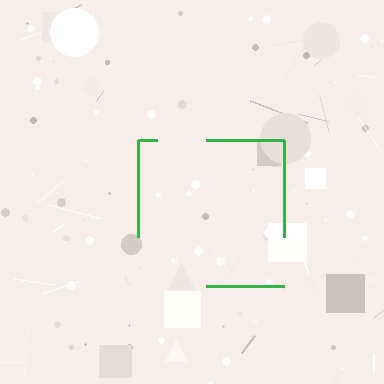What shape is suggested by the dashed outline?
The dashed outline suggests a square.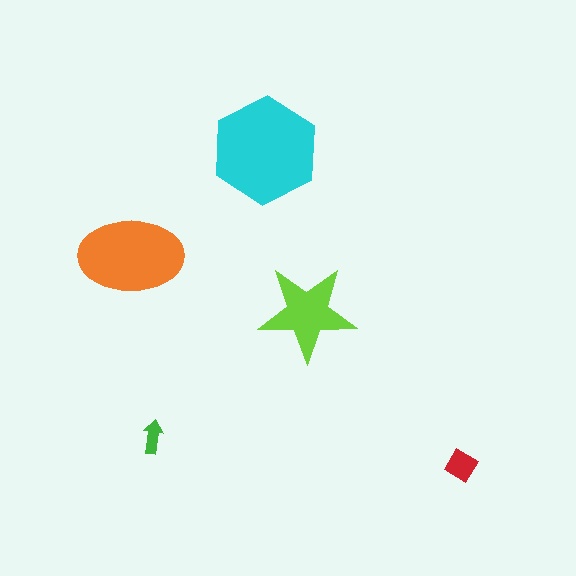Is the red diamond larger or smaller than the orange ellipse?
Smaller.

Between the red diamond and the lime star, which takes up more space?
The lime star.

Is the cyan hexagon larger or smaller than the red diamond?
Larger.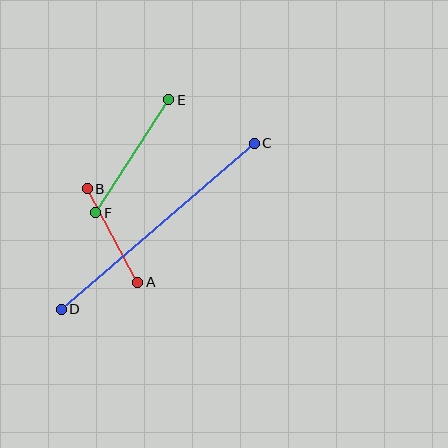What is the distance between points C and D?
The distance is approximately 255 pixels.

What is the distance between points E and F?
The distance is approximately 134 pixels.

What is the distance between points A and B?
The distance is approximately 106 pixels.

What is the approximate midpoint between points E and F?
The midpoint is at approximately (132, 156) pixels.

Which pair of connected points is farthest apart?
Points C and D are farthest apart.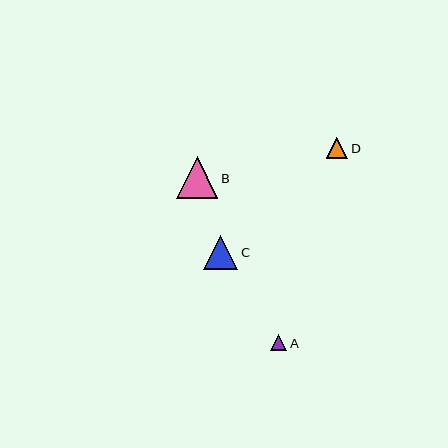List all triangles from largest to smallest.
From largest to smallest: B, C, D, A.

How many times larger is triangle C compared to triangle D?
Triangle C is approximately 1.6 times the size of triangle D.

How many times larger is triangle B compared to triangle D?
Triangle B is approximately 2.0 times the size of triangle D.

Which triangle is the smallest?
Triangle A is the smallest with a size of approximately 16 pixels.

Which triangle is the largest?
Triangle B is the largest with a size of approximately 42 pixels.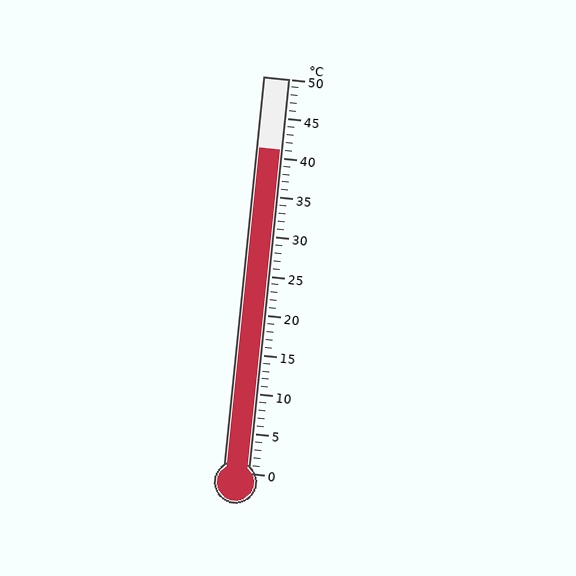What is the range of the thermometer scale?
The thermometer scale ranges from 0°C to 50°C.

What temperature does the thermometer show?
The thermometer shows approximately 41°C.